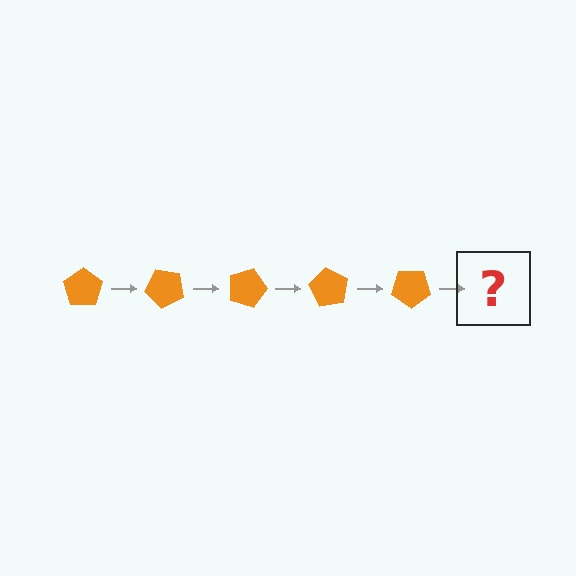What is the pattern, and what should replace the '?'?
The pattern is that the pentagon rotates 45 degrees each step. The '?' should be an orange pentagon rotated 225 degrees.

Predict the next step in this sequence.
The next step is an orange pentagon rotated 225 degrees.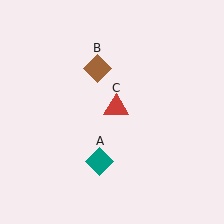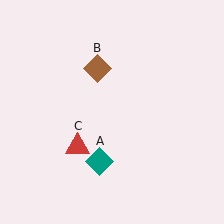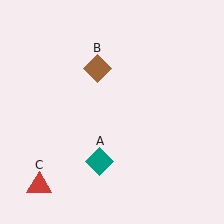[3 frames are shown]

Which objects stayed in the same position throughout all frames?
Teal diamond (object A) and brown diamond (object B) remained stationary.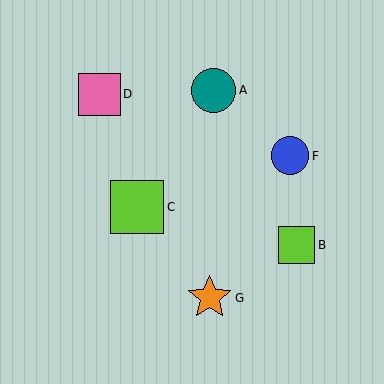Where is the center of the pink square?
The center of the pink square is at (99, 94).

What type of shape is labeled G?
Shape G is an orange star.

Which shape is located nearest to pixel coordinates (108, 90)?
The pink square (labeled D) at (99, 94) is nearest to that location.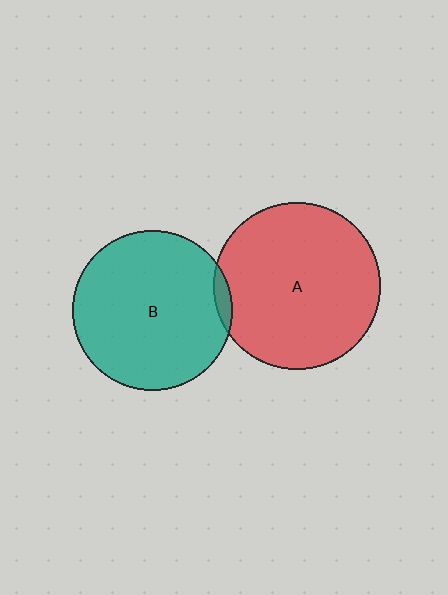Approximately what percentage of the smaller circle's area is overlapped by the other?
Approximately 5%.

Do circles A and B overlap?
Yes.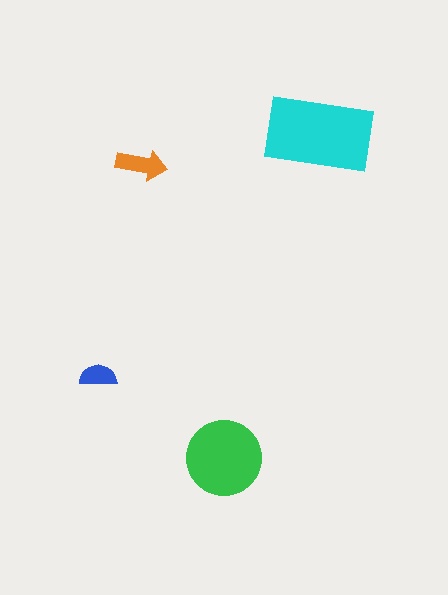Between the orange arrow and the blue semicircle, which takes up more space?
The orange arrow.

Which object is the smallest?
The blue semicircle.